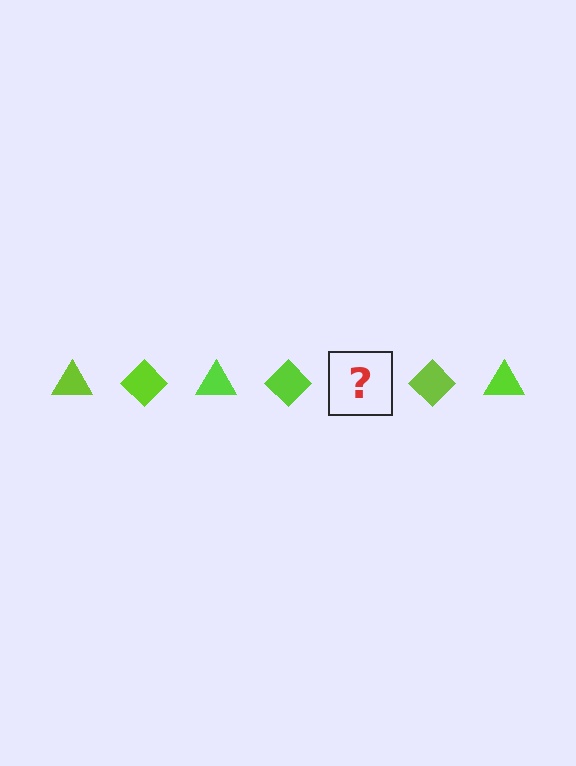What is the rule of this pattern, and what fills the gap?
The rule is that the pattern cycles through triangle, diamond shapes in lime. The gap should be filled with a lime triangle.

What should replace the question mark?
The question mark should be replaced with a lime triangle.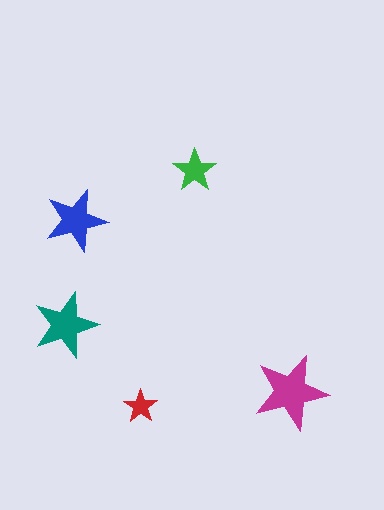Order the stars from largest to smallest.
the magenta one, the teal one, the blue one, the green one, the red one.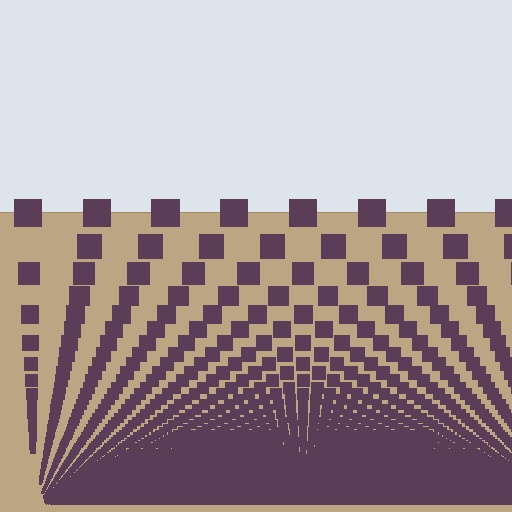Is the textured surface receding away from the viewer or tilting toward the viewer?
The surface appears to tilt toward the viewer. Texture elements get larger and sparser toward the top.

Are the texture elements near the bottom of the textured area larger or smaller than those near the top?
Smaller. The gradient is inverted — elements near the bottom are smaller and denser.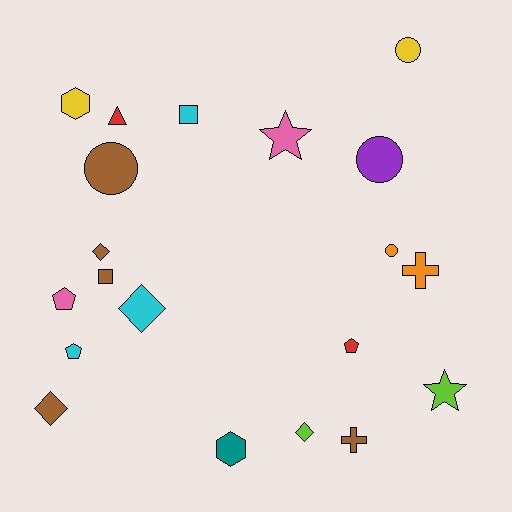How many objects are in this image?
There are 20 objects.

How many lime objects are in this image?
There are 2 lime objects.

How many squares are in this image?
There are 2 squares.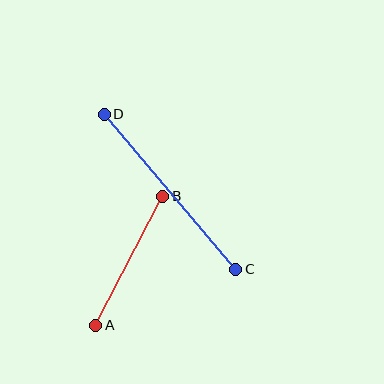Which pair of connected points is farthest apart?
Points C and D are farthest apart.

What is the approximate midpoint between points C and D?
The midpoint is at approximately (170, 192) pixels.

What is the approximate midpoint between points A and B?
The midpoint is at approximately (129, 261) pixels.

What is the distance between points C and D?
The distance is approximately 204 pixels.